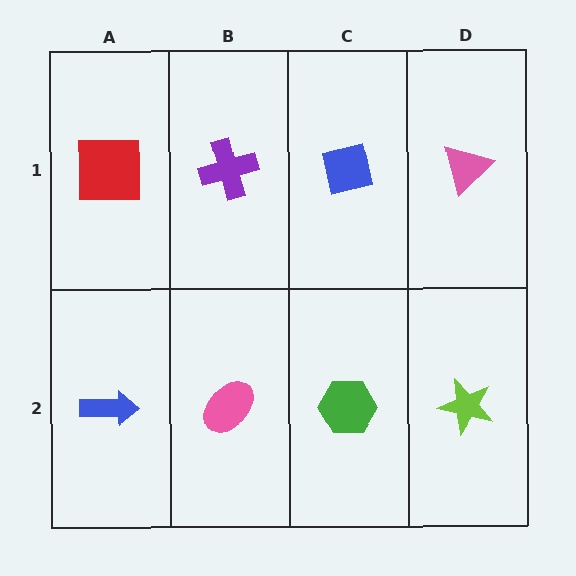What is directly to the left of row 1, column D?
A blue square.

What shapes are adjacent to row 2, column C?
A blue square (row 1, column C), a pink ellipse (row 2, column B), a lime star (row 2, column D).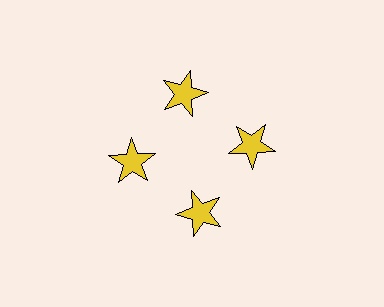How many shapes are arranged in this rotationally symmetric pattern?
There are 4 shapes, arranged in 4 groups of 1.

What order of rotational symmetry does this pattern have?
This pattern has 4-fold rotational symmetry.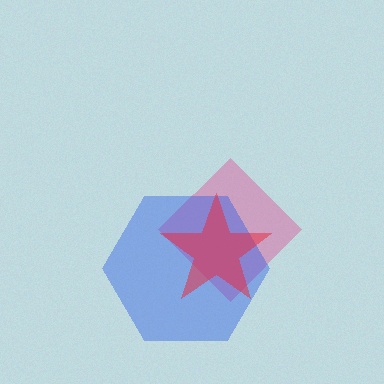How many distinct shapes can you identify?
There are 3 distinct shapes: a pink diamond, a blue hexagon, a red star.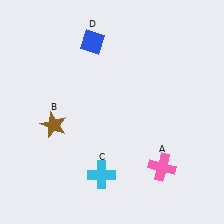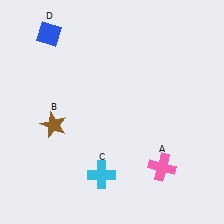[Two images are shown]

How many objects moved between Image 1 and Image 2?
1 object moved between the two images.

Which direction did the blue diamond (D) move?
The blue diamond (D) moved left.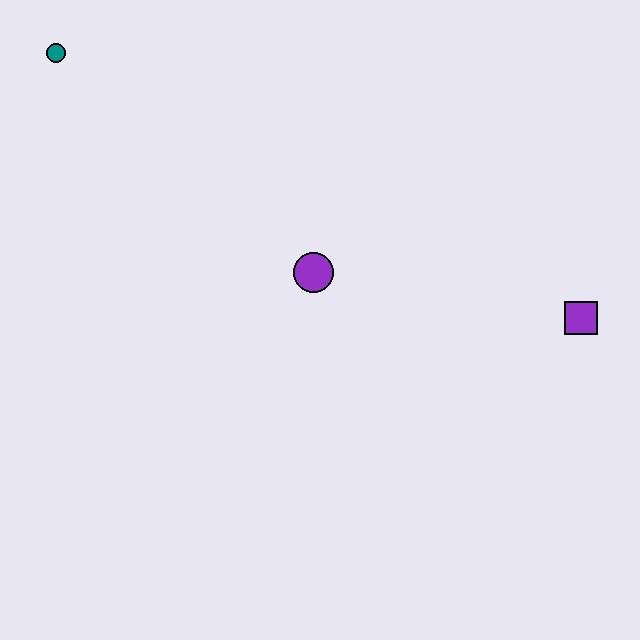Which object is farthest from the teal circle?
The purple square is farthest from the teal circle.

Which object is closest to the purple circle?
The purple square is closest to the purple circle.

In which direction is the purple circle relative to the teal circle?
The purple circle is to the right of the teal circle.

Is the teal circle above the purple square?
Yes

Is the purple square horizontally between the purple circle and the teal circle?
No